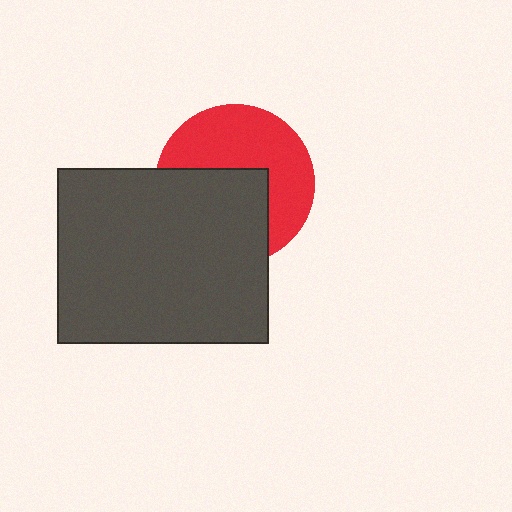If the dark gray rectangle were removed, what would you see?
You would see the complete red circle.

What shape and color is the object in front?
The object in front is a dark gray rectangle.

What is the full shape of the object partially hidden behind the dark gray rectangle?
The partially hidden object is a red circle.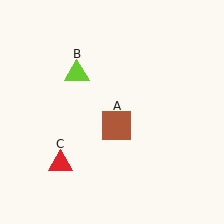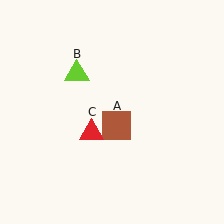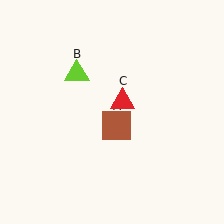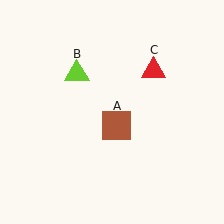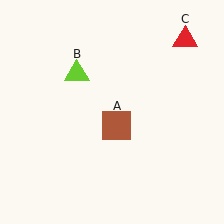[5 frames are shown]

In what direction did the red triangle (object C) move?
The red triangle (object C) moved up and to the right.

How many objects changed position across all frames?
1 object changed position: red triangle (object C).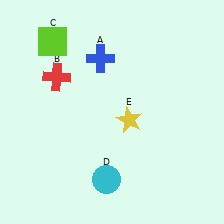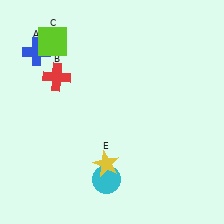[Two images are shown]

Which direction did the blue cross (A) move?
The blue cross (A) moved left.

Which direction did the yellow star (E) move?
The yellow star (E) moved down.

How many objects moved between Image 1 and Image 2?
2 objects moved between the two images.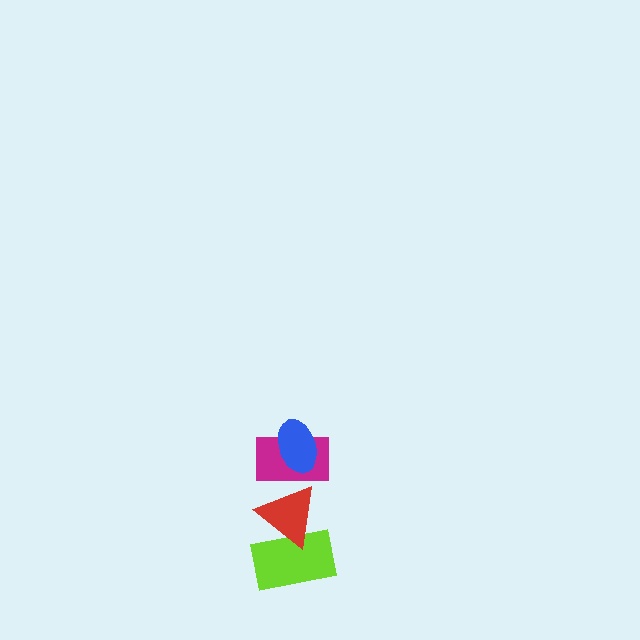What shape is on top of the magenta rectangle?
The blue ellipse is on top of the magenta rectangle.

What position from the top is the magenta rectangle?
The magenta rectangle is 2nd from the top.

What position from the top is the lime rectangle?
The lime rectangle is 4th from the top.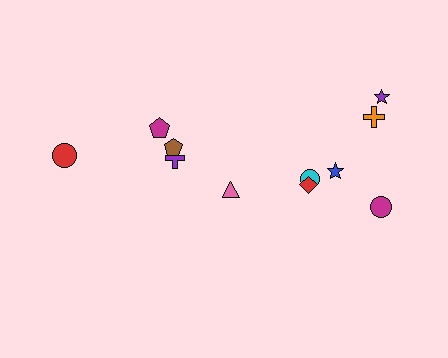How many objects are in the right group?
There are 7 objects.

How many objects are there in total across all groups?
There are 11 objects.